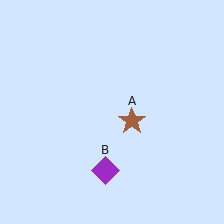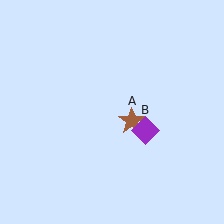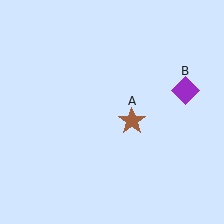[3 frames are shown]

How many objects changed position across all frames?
1 object changed position: purple diamond (object B).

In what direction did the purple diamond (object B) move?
The purple diamond (object B) moved up and to the right.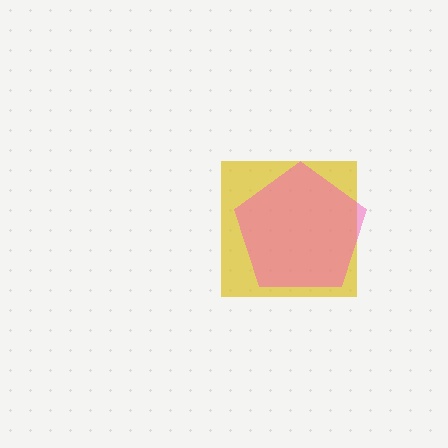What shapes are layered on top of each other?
The layered shapes are: a yellow square, a pink pentagon.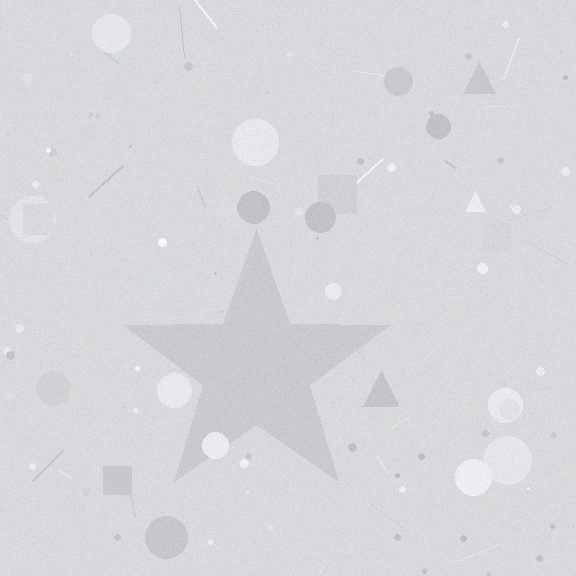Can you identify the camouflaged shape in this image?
The camouflaged shape is a star.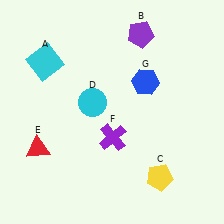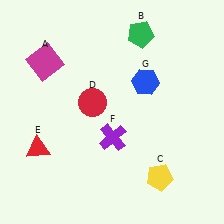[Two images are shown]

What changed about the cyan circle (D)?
In Image 1, D is cyan. In Image 2, it changed to red.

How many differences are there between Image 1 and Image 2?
There are 3 differences between the two images.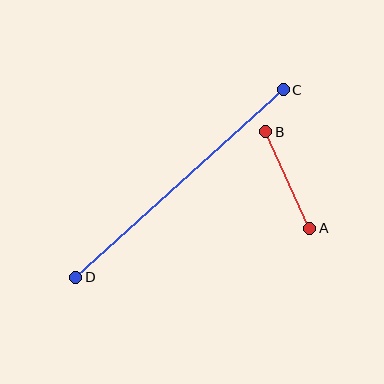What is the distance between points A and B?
The distance is approximately 106 pixels.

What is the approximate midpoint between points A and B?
The midpoint is at approximately (288, 180) pixels.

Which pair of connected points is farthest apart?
Points C and D are farthest apart.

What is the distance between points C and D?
The distance is approximately 280 pixels.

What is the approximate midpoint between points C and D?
The midpoint is at approximately (180, 183) pixels.